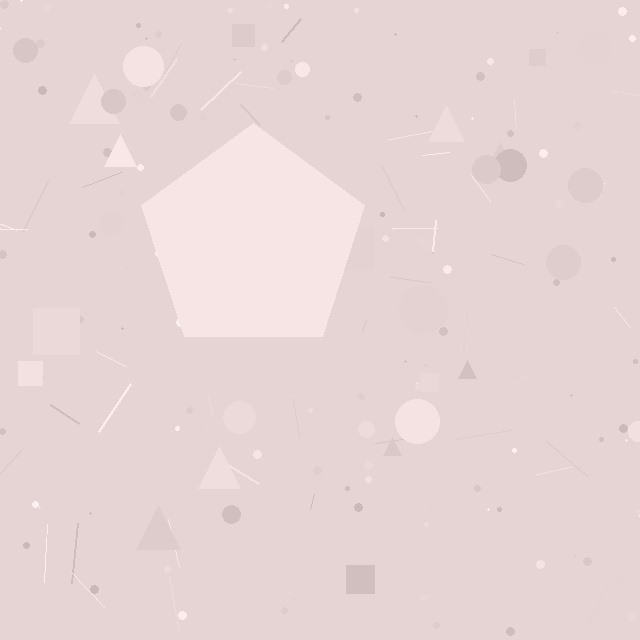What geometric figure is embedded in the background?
A pentagon is embedded in the background.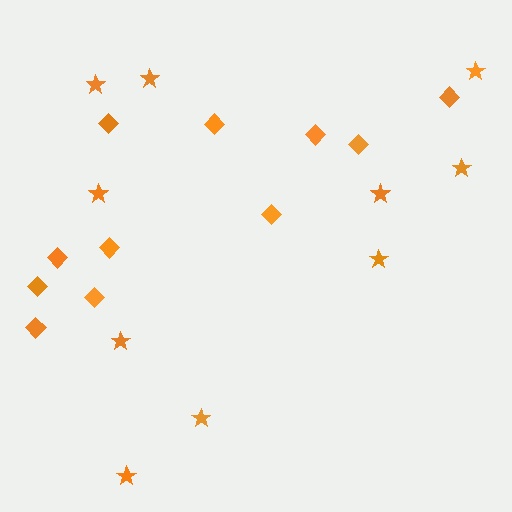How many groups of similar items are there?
There are 2 groups: one group of diamonds (11) and one group of stars (10).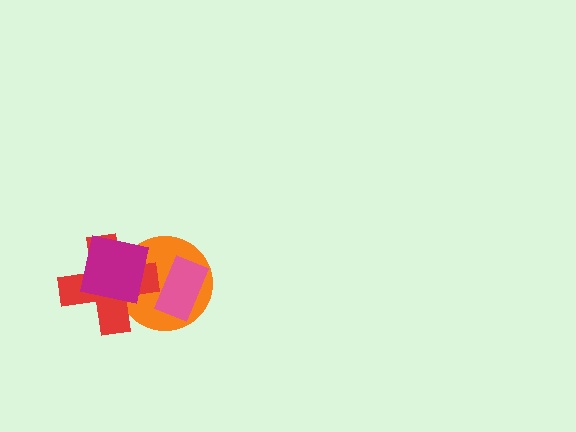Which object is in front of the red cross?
The magenta square is in front of the red cross.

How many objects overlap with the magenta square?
2 objects overlap with the magenta square.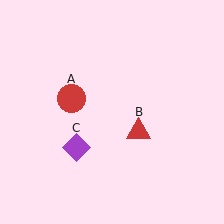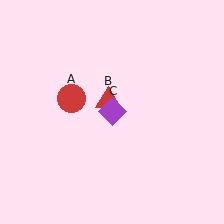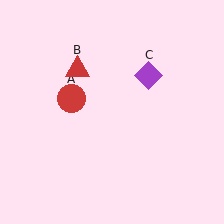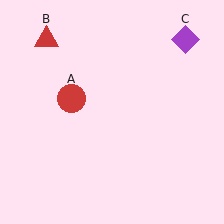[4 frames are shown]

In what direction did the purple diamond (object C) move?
The purple diamond (object C) moved up and to the right.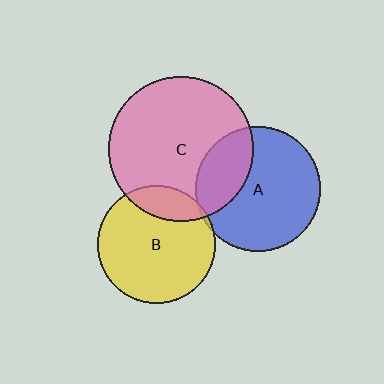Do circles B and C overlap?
Yes.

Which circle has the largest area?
Circle C (pink).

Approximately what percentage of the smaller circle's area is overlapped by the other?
Approximately 15%.